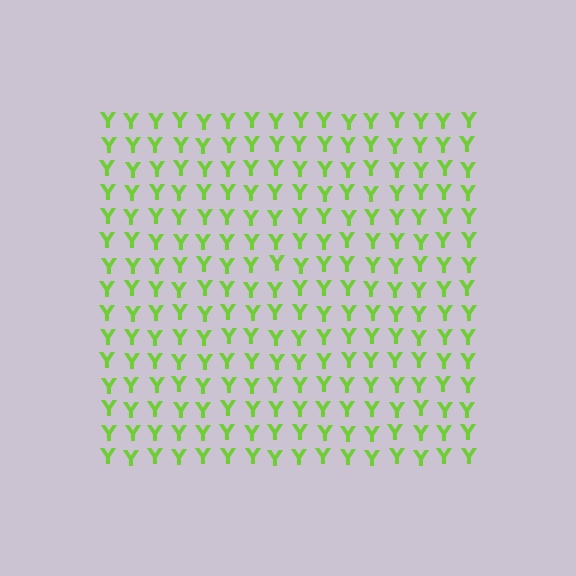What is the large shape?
The large shape is a square.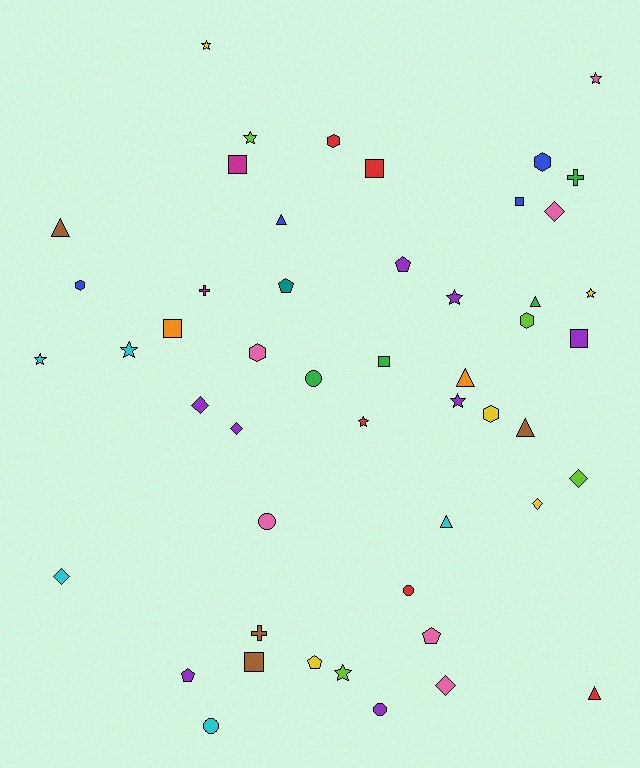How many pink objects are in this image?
There are 6 pink objects.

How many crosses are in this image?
There are 3 crosses.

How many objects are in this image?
There are 50 objects.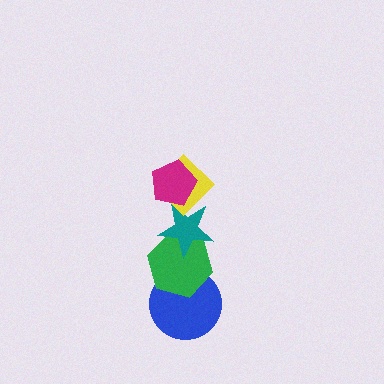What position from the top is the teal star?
The teal star is 3rd from the top.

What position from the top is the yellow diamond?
The yellow diamond is 2nd from the top.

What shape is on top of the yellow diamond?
The magenta pentagon is on top of the yellow diamond.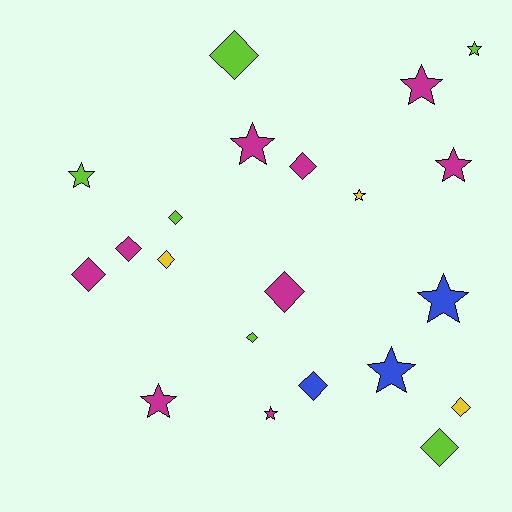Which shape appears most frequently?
Diamond, with 11 objects.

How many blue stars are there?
There are 2 blue stars.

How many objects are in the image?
There are 21 objects.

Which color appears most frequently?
Magenta, with 9 objects.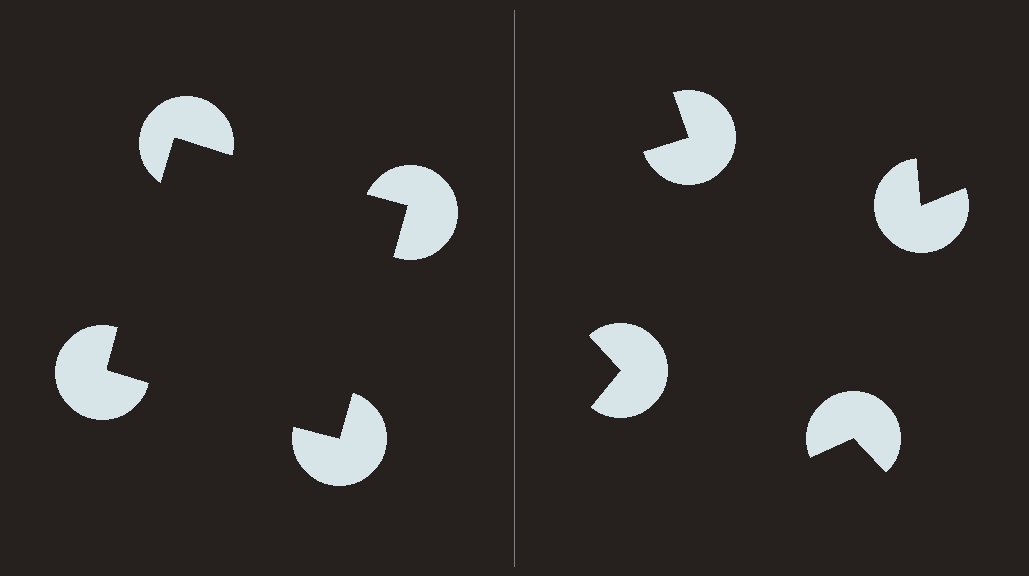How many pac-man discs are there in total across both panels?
8 — 4 on each side.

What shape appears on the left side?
An illusory square.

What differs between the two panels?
The pac-man discs are positioned identically on both sides; only the wedge orientations differ. On the left they align to a square; on the right they are misaligned.